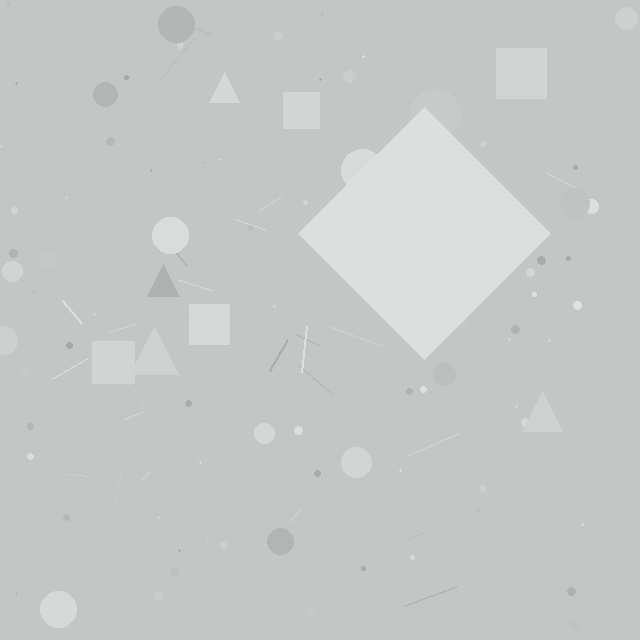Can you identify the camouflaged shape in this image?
The camouflaged shape is a diamond.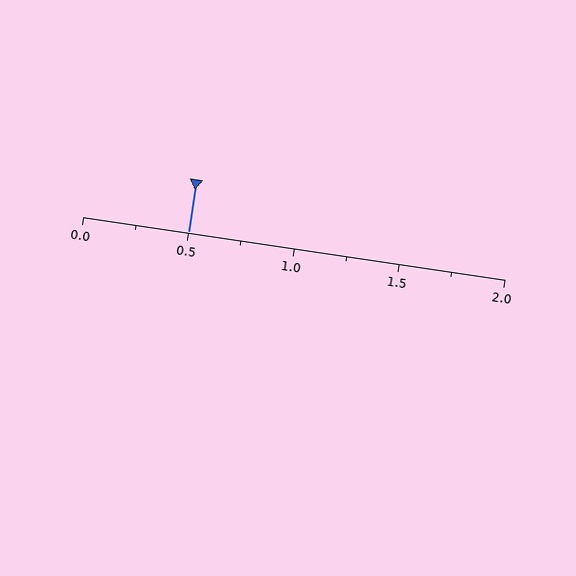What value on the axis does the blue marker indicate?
The marker indicates approximately 0.5.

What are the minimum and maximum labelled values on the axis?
The axis runs from 0.0 to 2.0.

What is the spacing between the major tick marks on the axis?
The major ticks are spaced 0.5 apart.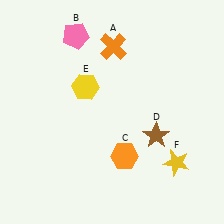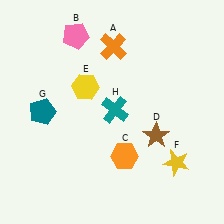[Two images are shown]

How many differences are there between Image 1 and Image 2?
There are 2 differences between the two images.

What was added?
A teal pentagon (G), a teal cross (H) were added in Image 2.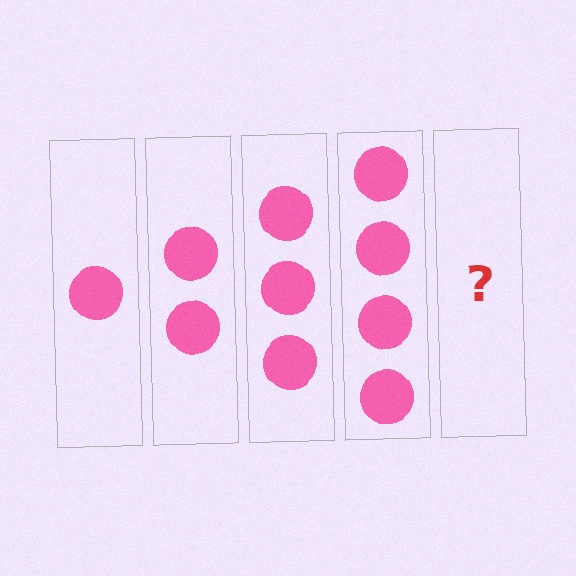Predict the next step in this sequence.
The next step is 5 circles.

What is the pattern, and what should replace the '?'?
The pattern is that each step adds one more circle. The '?' should be 5 circles.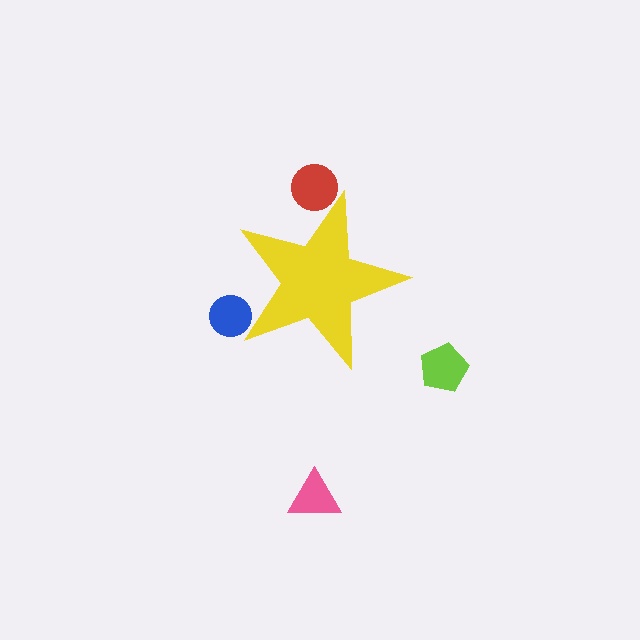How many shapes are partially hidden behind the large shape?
2 shapes are partially hidden.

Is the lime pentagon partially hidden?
No, the lime pentagon is fully visible.